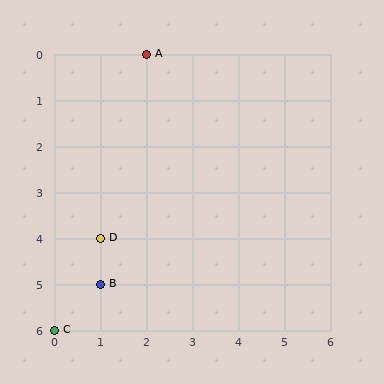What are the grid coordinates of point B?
Point B is at grid coordinates (1, 5).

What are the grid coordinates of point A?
Point A is at grid coordinates (2, 0).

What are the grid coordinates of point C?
Point C is at grid coordinates (0, 6).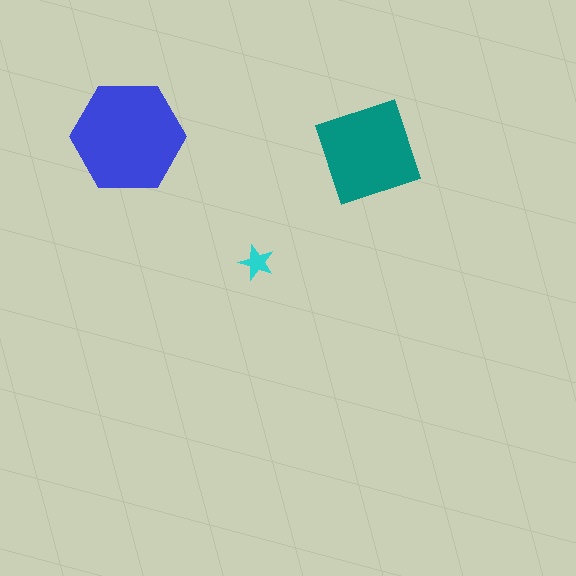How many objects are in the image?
There are 3 objects in the image.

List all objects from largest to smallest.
The blue hexagon, the teal diamond, the cyan star.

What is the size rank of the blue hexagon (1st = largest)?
1st.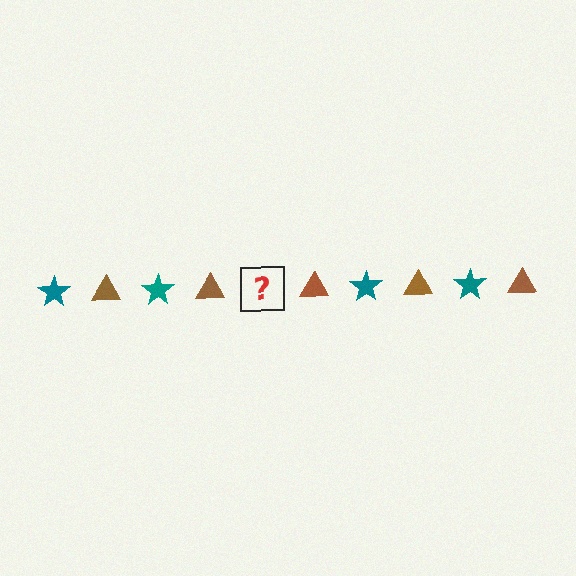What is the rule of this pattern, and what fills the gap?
The rule is that the pattern alternates between teal star and brown triangle. The gap should be filled with a teal star.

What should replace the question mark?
The question mark should be replaced with a teal star.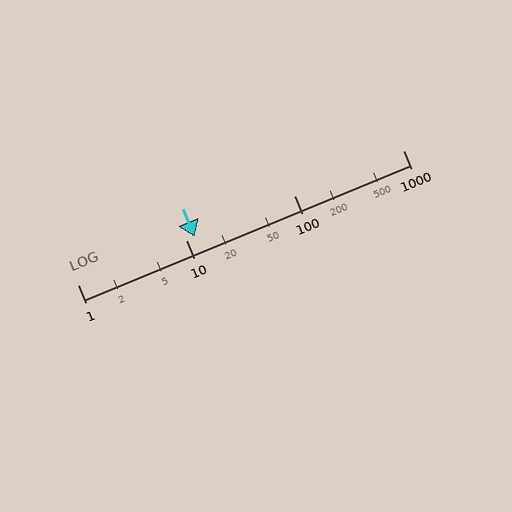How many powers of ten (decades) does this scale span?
The scale spans 3 decades, from 1 to 1000.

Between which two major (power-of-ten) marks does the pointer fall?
The pointer is between 10 and 100.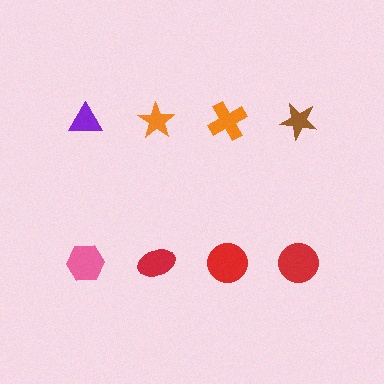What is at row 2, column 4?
A red circle.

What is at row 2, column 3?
A red circle.